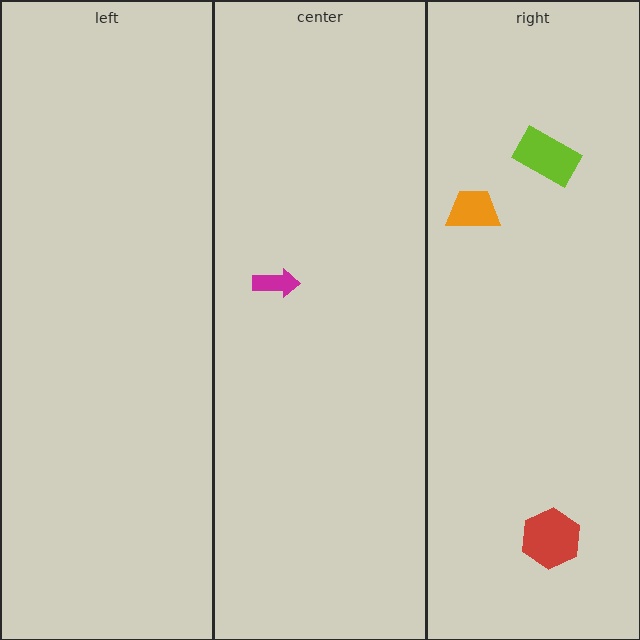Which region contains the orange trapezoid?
The right region.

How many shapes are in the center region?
1.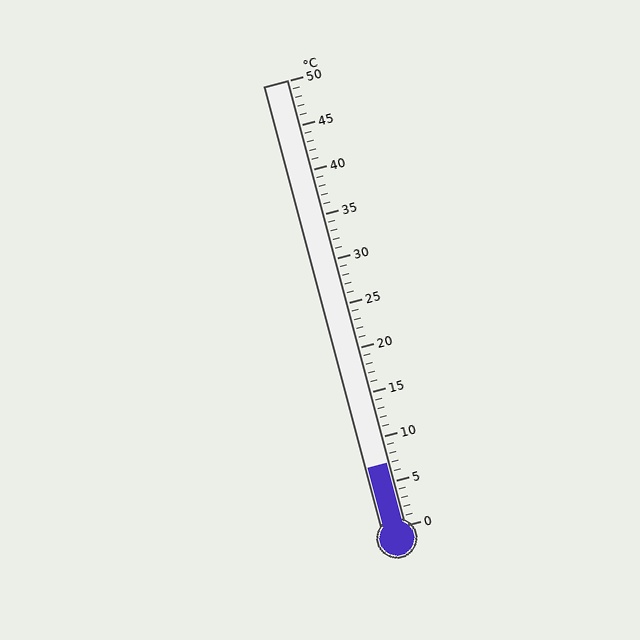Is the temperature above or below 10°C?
The temperature is below 10°C.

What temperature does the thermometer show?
The thermometer shows approximately 7°C.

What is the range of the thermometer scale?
The thermometer scale ranges from 0°C to 50°C.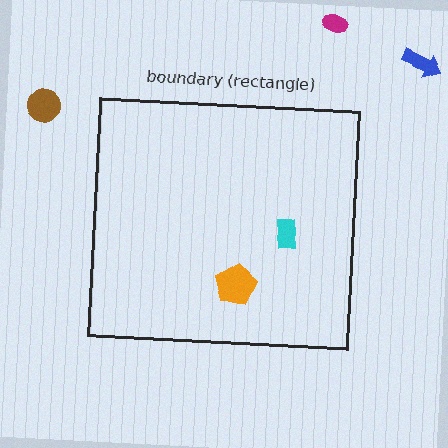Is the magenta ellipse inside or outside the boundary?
Outside.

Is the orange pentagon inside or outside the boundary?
Inside.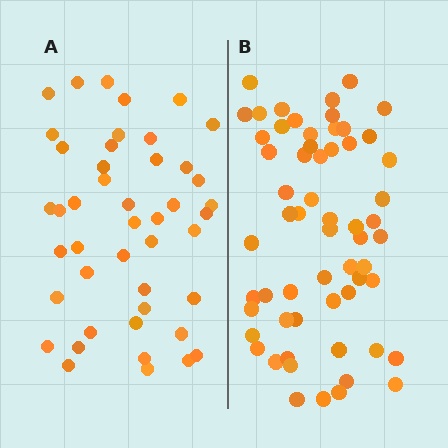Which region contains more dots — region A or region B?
Region B (the right region) has more dots.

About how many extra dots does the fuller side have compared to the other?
Region B has approximately 15 more dots than region A.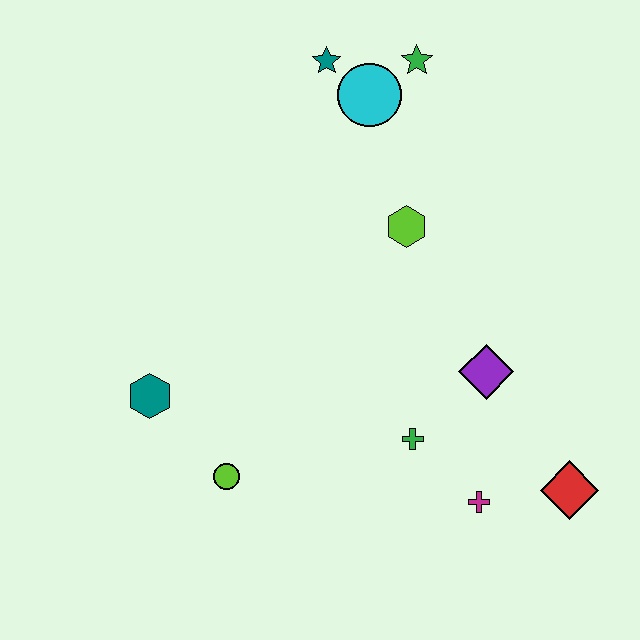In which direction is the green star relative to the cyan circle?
The green star is to the right of the cyan circle.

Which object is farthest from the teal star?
The red diamond is farthest from the teal star.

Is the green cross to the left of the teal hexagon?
No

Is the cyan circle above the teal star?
No